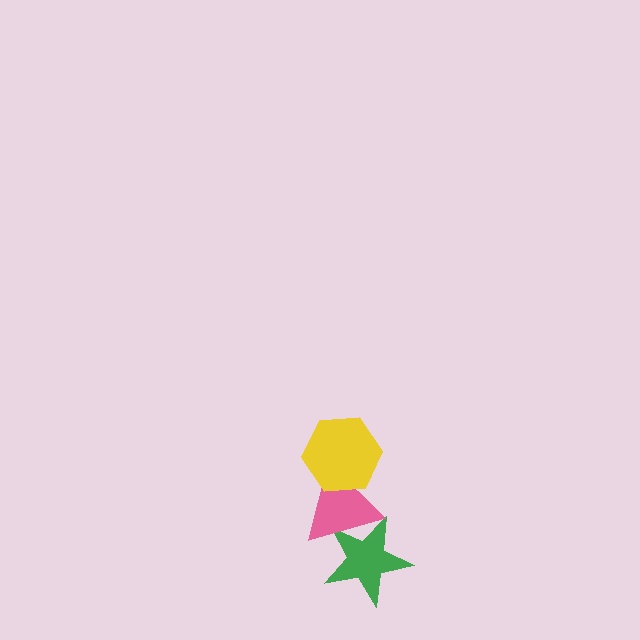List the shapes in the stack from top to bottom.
From top to bottom: the yellow hexagon, the pink triangle, the green star.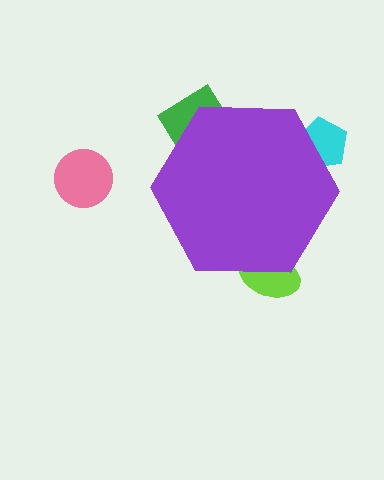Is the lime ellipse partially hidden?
Yes, the lime ellipse is partially hidden behind the purple hexagon.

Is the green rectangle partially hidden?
Yes, the green rectangle is partially hidden behind the purple hexagon.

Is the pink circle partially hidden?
No, the pink circle is fully visible.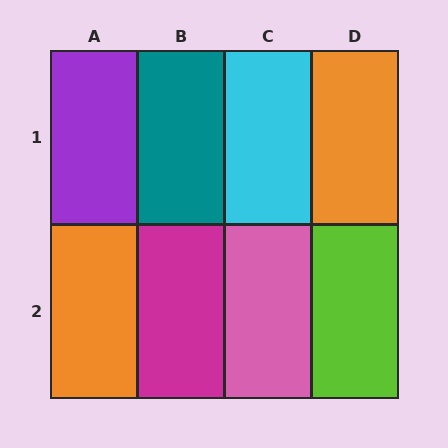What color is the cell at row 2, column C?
Pink.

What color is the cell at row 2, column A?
Orange.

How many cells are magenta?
1 cell is magenta.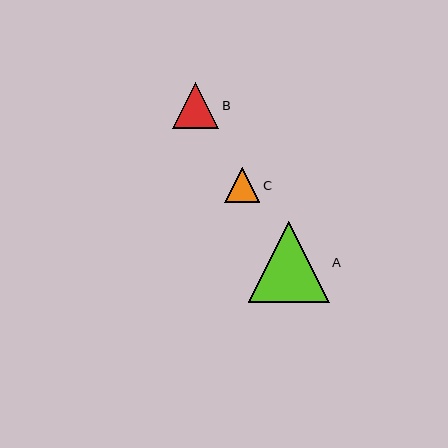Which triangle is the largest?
Triangle A is the largest with a size of approximately 81 pixels.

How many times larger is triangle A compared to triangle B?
Triangle A is approximately 1.8 times the size of triangle B.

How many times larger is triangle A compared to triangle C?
Triangle A is approximately 2.3 times the size of triangle C.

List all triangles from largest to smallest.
From largest to smallest: A, B, C.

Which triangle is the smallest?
Triangle C is the smallest with a size of approximately 35 pixels.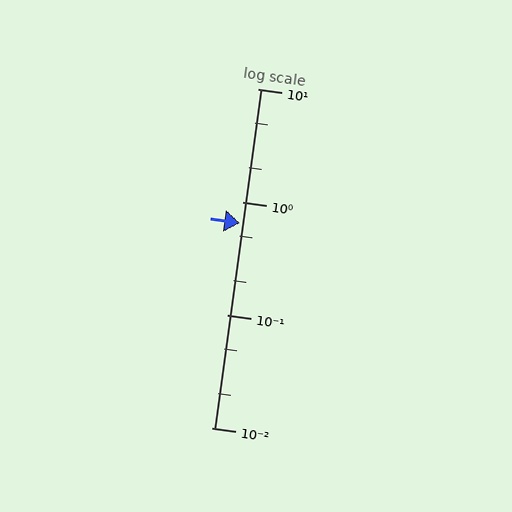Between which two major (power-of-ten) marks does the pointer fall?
The pointer is between 0.1 and 1.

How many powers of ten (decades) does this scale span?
The scale spans 3 decades, from 0.01 to 10.